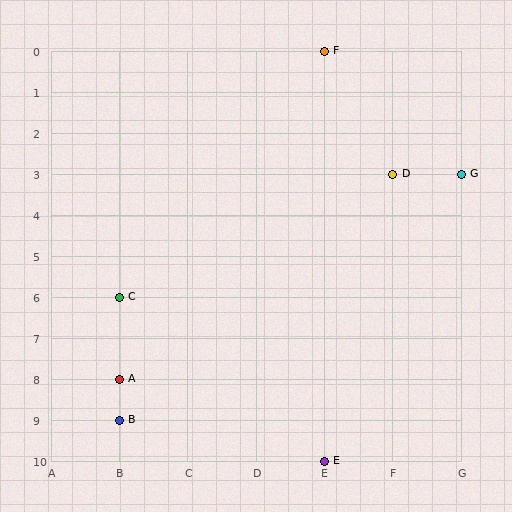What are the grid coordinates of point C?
Point C is at grid coordinates (B, 6).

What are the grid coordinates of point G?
Point G is at grid coordinates (G, 3).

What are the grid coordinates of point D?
Point D is at grid coordinates (F, 3).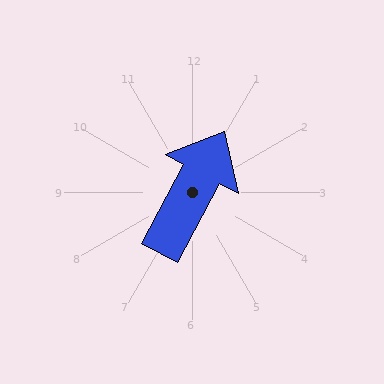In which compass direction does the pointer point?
Northeast.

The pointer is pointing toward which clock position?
Roughly 1 o'clock.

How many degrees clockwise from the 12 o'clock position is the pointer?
Approximately 28 degrees.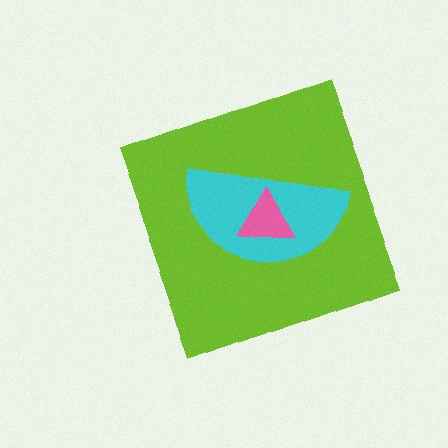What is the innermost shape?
The pink triangle.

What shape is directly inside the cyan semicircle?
The pink triangle.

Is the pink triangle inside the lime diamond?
Yes.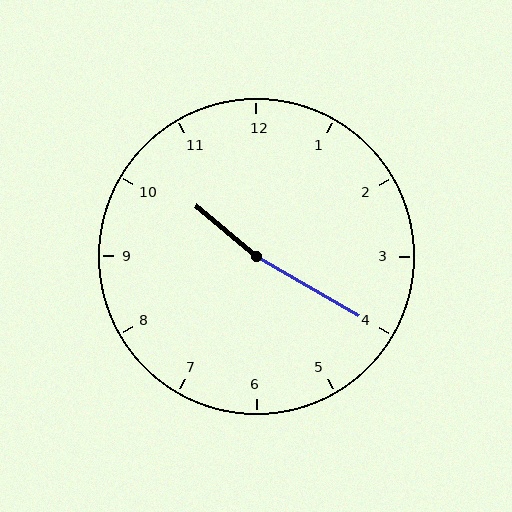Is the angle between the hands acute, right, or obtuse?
It is obtuse.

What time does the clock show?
10:20.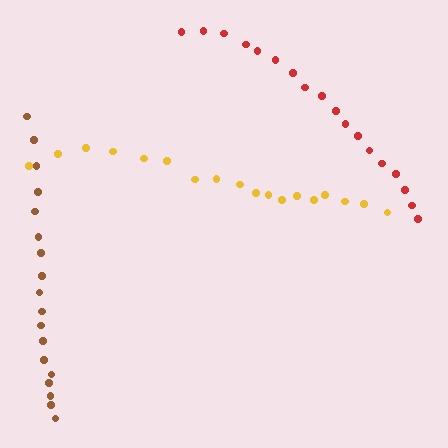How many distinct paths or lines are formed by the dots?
There are 3 distinct paths.